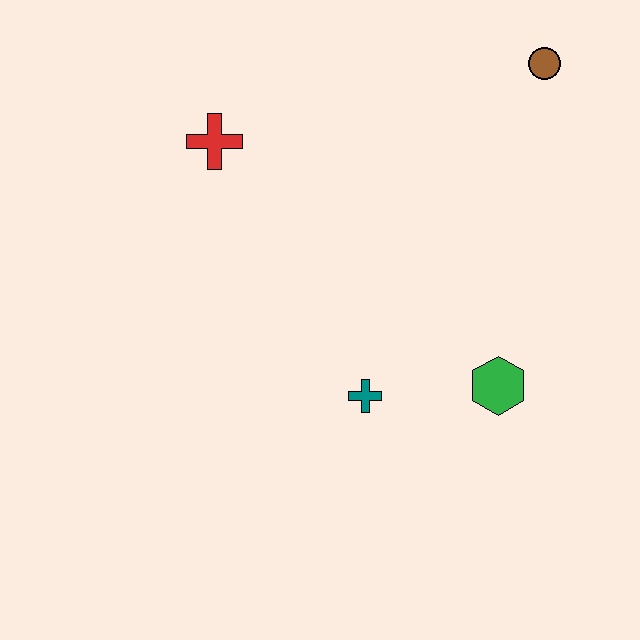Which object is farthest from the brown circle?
The teal cross is farthest from the brown circle.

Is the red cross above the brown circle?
No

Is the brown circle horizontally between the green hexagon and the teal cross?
No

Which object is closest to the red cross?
The teal cross is closest to the red cross.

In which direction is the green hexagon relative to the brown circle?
The green hexagon is below the brown circle.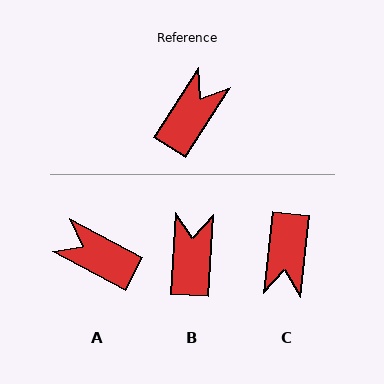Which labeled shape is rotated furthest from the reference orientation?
C, about 153 degrees away.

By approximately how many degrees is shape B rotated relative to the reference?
Approximately 30 degrees counter-clockwise.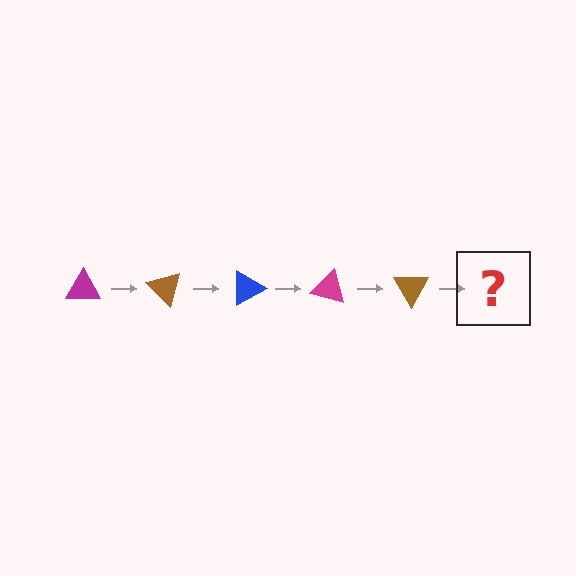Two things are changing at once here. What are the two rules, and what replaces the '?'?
The two rules are that it rotates 45 degrees each step and the color cycles through magenta, brown, and blue. The '?' should be a blue triangle, rotated 225 degrees from the start.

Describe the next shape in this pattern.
It should be a blue triangle, rotated 225 degrees from the start.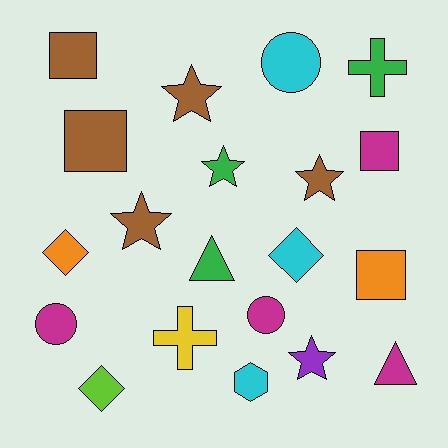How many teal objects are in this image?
There are no teal objects.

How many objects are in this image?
There are 20 objects.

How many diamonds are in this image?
There are 3 diamonds.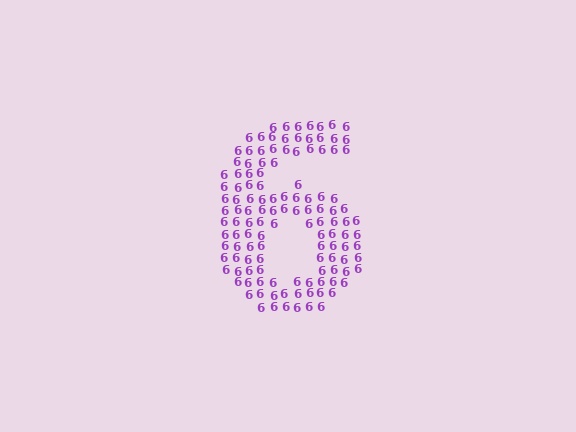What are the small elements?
The small elements are digit 6's.